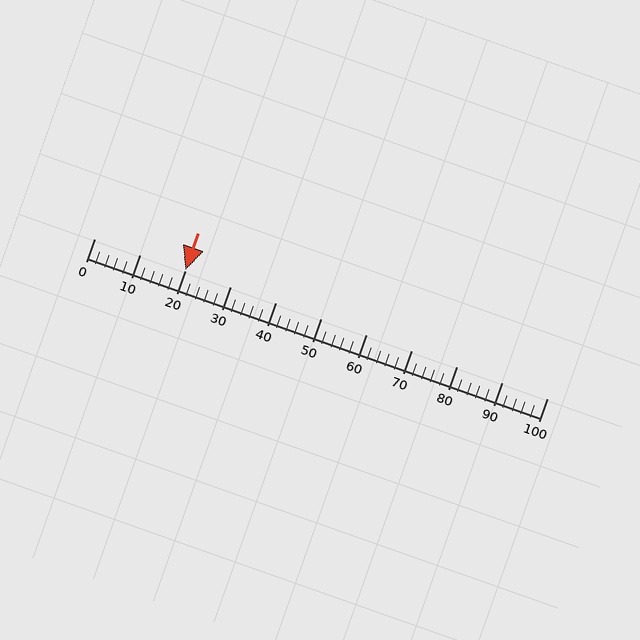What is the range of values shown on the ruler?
The ruler shows values from 0 to 100.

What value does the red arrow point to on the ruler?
The red arrow points to approximately 20.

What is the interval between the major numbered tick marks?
The major tick marks are spaced 10 units apart.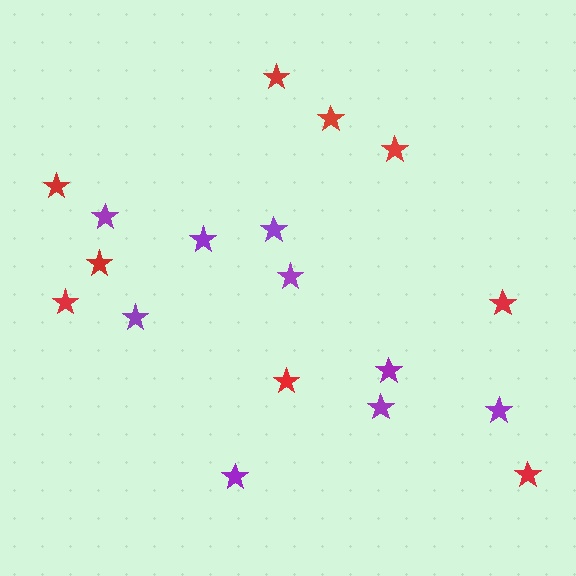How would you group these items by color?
There are 2 groups: one group of red stars (9) and one group of purple stars (9).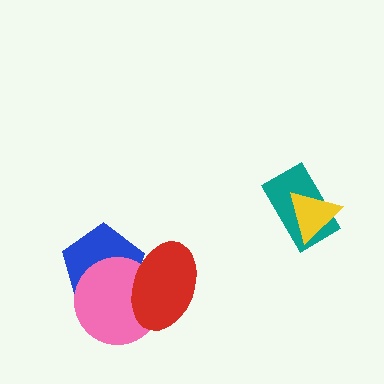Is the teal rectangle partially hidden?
Yes, it is partially covered by another shape.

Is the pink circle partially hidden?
Yes, it is partially covered by another shape.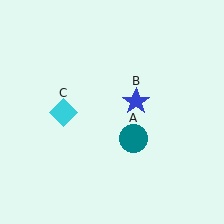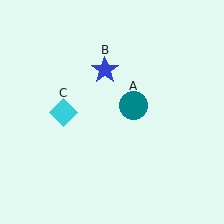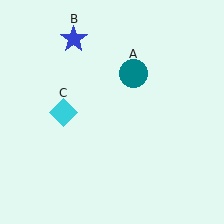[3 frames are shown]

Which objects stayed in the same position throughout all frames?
Cyan diamond (object C) remained stationary.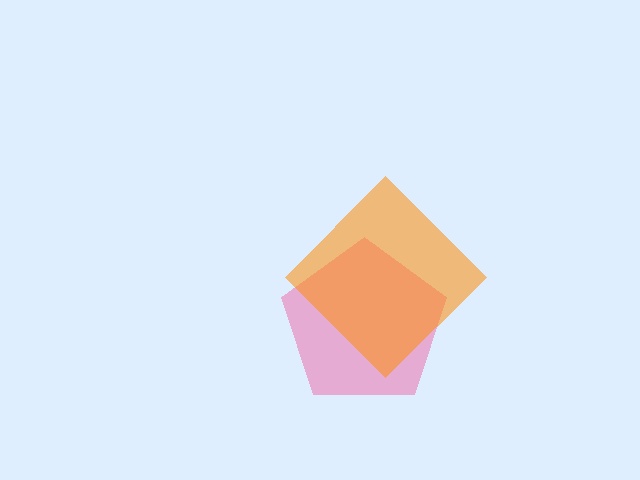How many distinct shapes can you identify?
There are 2 distinct shapes: a pink pentagon, an orange diamond.